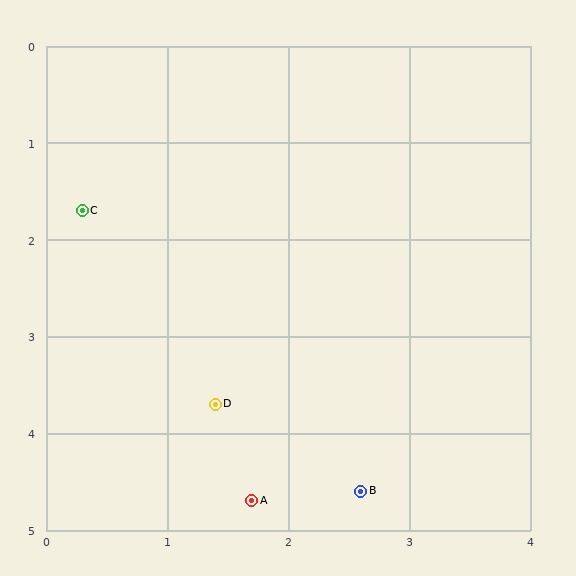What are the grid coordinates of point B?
Point B is at approximately (2.6, 4.6).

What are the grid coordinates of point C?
Point C is at approximately (0.3, 1.7).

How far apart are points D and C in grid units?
Points D and C are about 2.3 grid units apart.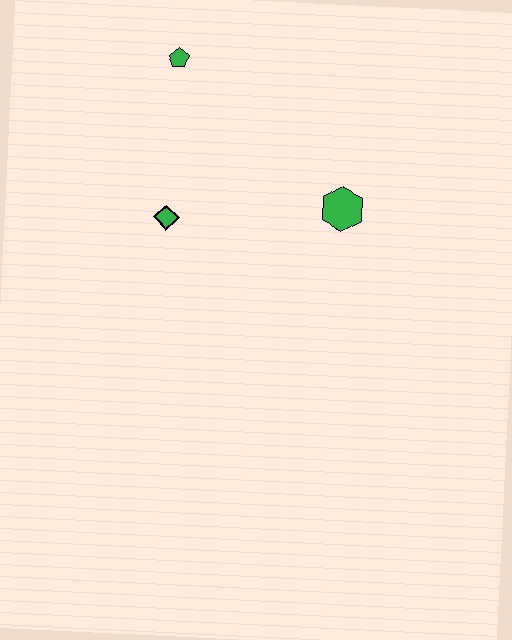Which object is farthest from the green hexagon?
The green pentagon is farthest from the green hexagon.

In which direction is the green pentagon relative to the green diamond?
The green pentagon is above the green diamond.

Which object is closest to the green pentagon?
The green diamond is closest to the green pentagon.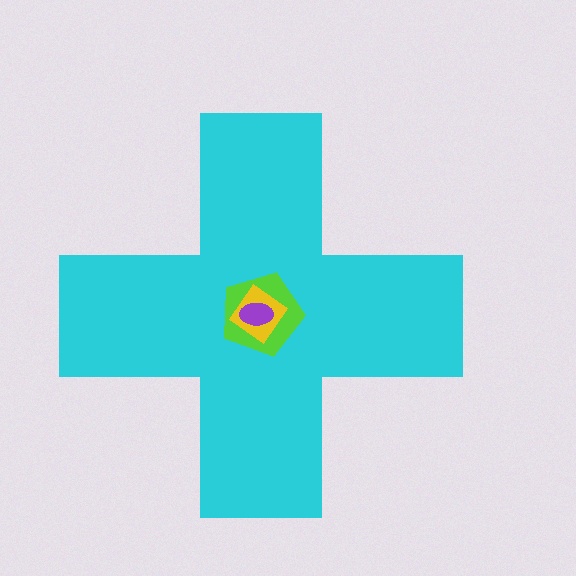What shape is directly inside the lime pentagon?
The yellow diamond.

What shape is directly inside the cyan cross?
The lime pentagon.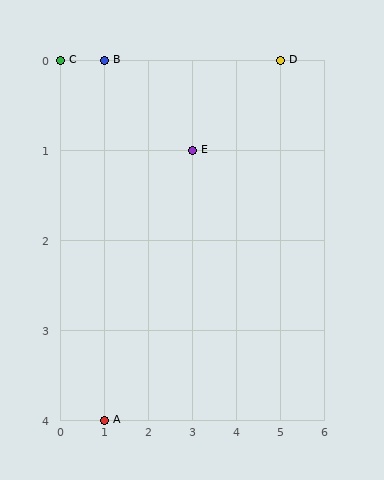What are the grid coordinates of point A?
Point A is at grid coordinates (1, 4).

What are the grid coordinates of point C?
Point C is at grid coordinates (0, 0).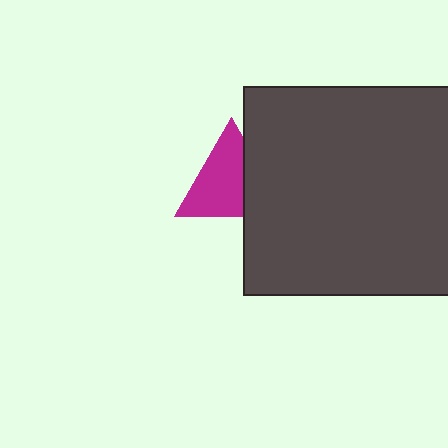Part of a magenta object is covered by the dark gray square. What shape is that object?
It is a triangle.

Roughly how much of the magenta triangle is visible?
Most of it is visible (roughly 69%).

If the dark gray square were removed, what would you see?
You would see the complete magenta triangle.